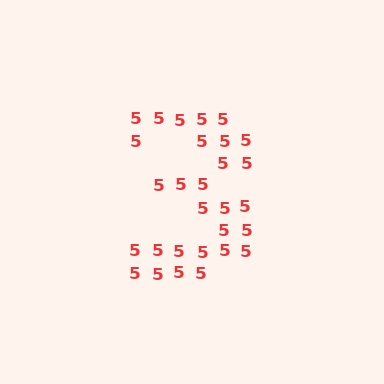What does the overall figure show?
The overall figure shows the digit 3.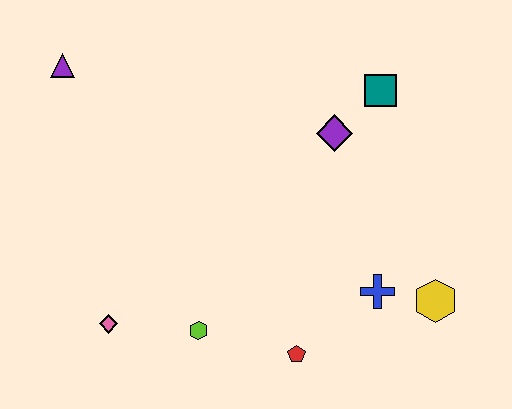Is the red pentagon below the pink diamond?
Yes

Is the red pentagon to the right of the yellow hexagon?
No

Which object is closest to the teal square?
The purple diamond is closest to the teal square.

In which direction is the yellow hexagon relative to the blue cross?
The yellow hexagon is to the right of the blue cross.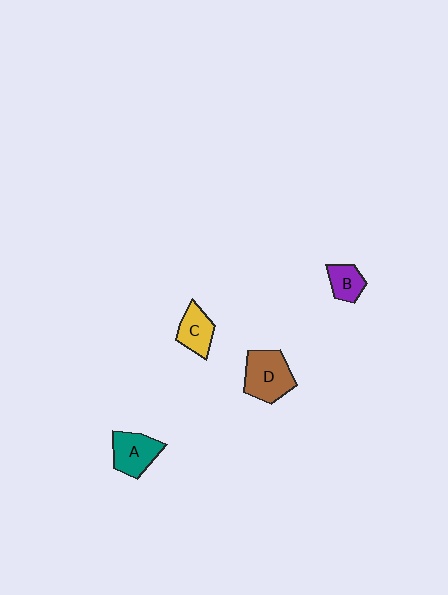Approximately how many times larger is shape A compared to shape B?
Approximately 1.5 times.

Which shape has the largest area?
Shape D (brown).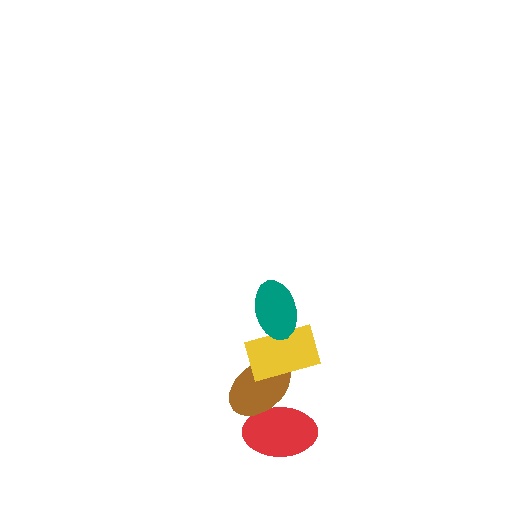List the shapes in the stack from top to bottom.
From top to bottom: the teal ellipse, the yellow rectangle, the brown ellipse, the red ellipse.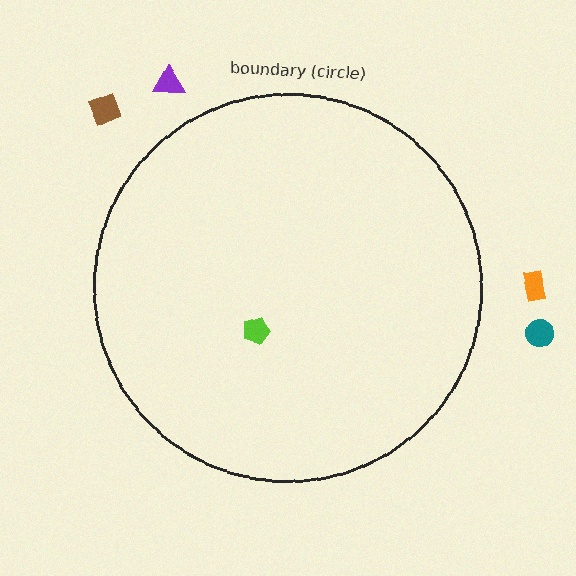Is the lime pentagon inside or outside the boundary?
Inside.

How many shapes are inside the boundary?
1 inside, 4 outside.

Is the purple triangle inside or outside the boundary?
Outside.